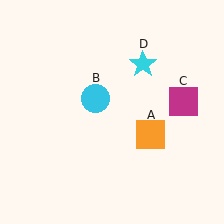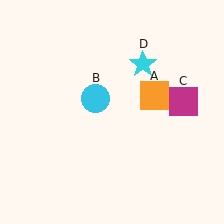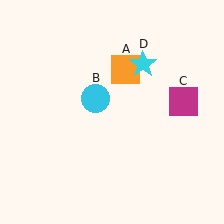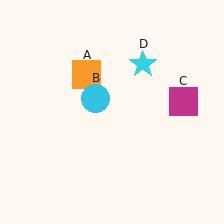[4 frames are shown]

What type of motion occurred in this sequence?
The orange square (object A) rotated counterclockwise around the center of the scene.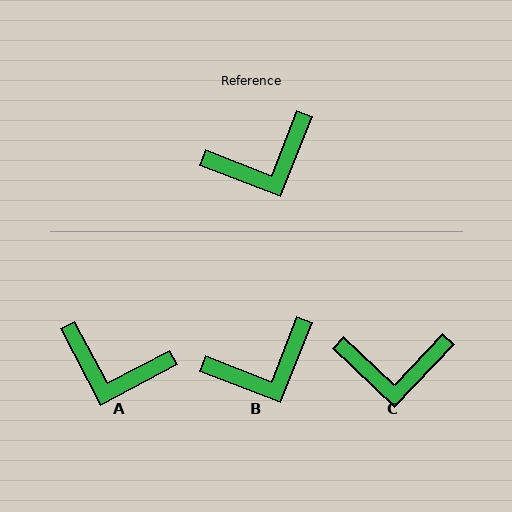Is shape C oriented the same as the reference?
No, it is off by about 22 degrees.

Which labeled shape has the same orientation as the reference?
B.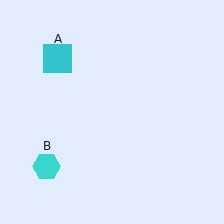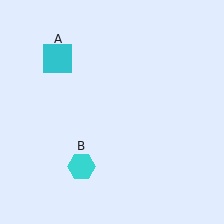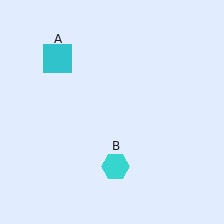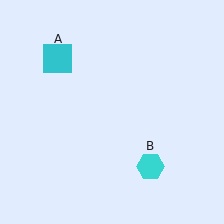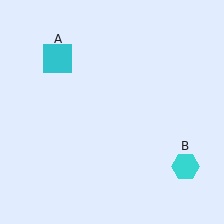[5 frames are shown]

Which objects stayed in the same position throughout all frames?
Cyan square (object A) remained stationary.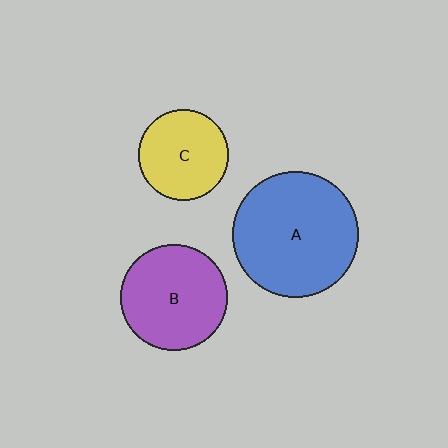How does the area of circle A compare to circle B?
Approximately 1.4 times.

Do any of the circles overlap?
No, none of the circles overlap.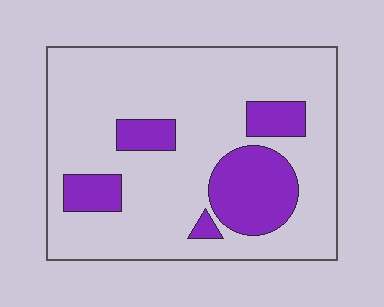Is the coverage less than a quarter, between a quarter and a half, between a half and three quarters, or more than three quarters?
Less than a quarter.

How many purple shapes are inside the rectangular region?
5.